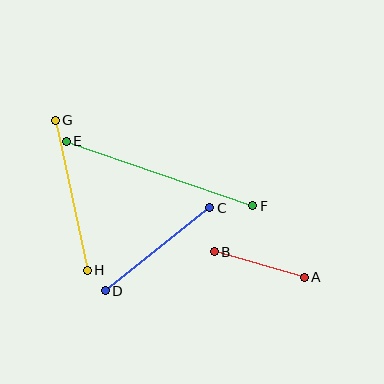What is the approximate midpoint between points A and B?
The midpoint is at approximately (259, 264) pixels.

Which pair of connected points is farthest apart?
Points E and F are farthest apart.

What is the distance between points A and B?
The distance is approximately 93 pixels.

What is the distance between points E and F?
The distance is approximately 197 pixels.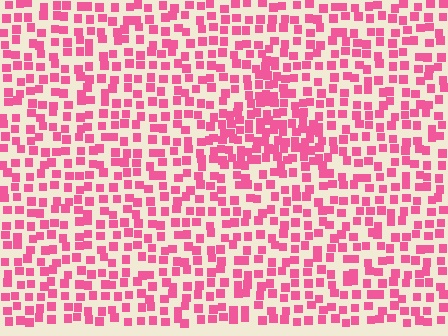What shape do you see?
I see a triangle.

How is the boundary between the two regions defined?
The boundary is defined by a change in element density (approximately 1.8x ratio). All elements are the same color, size, and shape.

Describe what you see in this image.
The image contains small pink elements arranged at two different densities. A triangle-shaped region is visible where the elements are more densely packed than the surrounding area.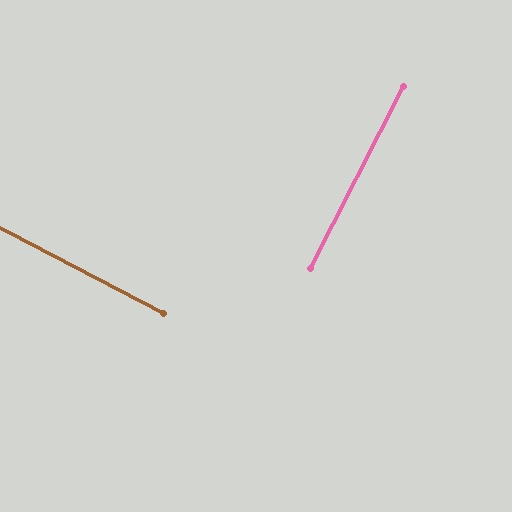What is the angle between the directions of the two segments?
Approximately 89 degrees.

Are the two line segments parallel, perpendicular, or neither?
Perpendicular — they meet at approximately 89°.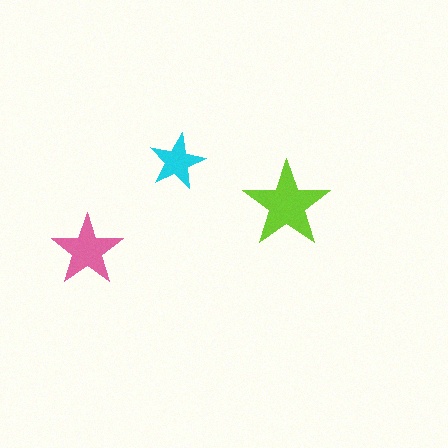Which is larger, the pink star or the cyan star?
The pink one.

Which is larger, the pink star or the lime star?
The lime one.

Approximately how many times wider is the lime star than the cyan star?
About 1.5 times wider.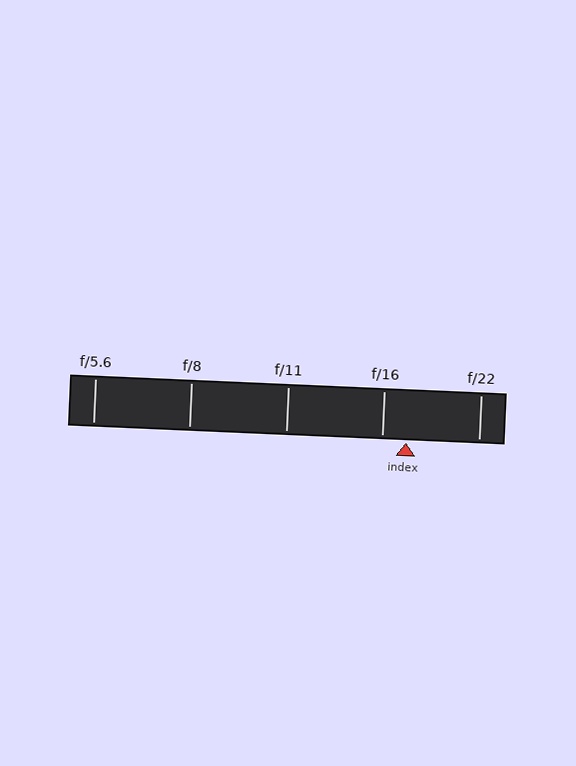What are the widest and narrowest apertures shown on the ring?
The widest aperture shown is f/5.6 and the narrowest is f/22.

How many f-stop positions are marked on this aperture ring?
There are 5 f-stop positions marked.